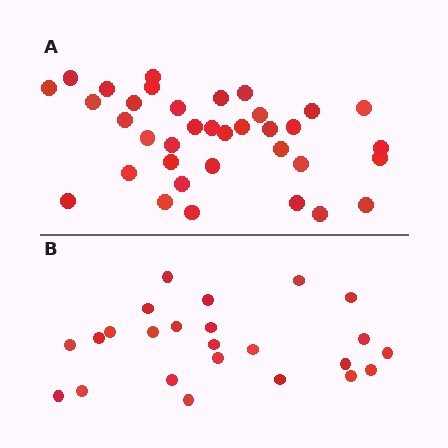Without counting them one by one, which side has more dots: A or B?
Region A (the top region) has more dots.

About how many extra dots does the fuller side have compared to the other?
Region A has roughly 12 or so more dots than region B.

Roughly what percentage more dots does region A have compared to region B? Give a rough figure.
About 50% more.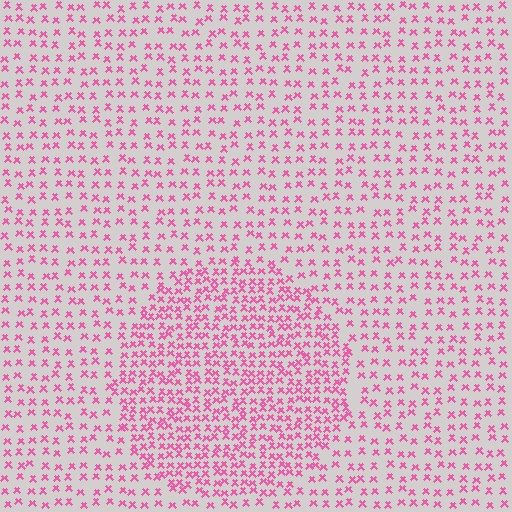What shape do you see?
I see a circle.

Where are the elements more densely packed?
The elements are more densely packed inside the circle boundary.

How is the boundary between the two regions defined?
The boundary is defined by a change in element density (approximately 1.9x ratio). All elements are the same color, size, and shape.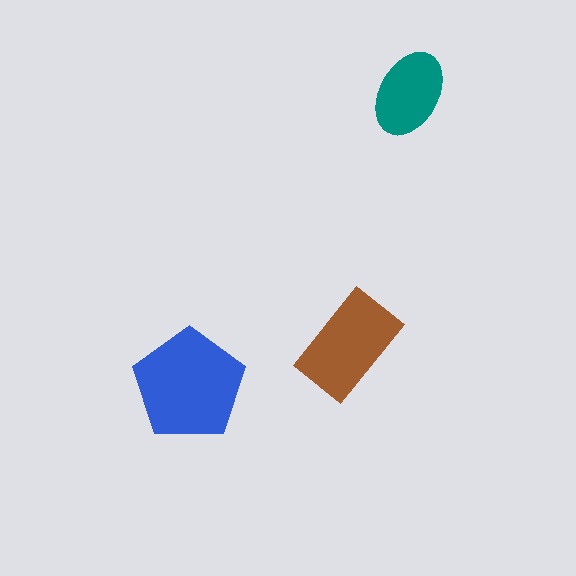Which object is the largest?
The blue pentagon.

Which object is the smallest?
The teal ellipse.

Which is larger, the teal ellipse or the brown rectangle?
The brown rectangle.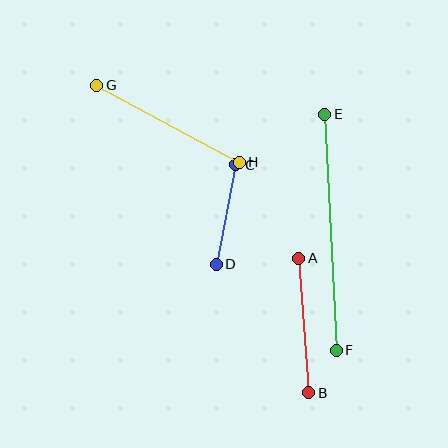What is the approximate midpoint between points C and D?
The midpoint is at approximately (226, 214) pixels.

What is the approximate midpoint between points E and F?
The midpoint is at approximately (331, 232) pixels.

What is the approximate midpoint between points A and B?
The midpoint is at approximately (304, 326) pixels.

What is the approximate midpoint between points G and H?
The midpoint is at approximately (168, 124) pixels.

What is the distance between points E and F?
The distance is approximately 236 pixels.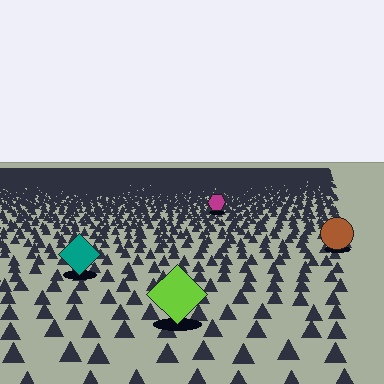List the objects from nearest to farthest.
From nearest to farthest: the lime diamond, the teal diamond, the brown circle, the magenta hexagon.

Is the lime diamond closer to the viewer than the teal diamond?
Yes. The lime diamond is closer — you can tell from the texture gradient: the ground texture is coarser near it.